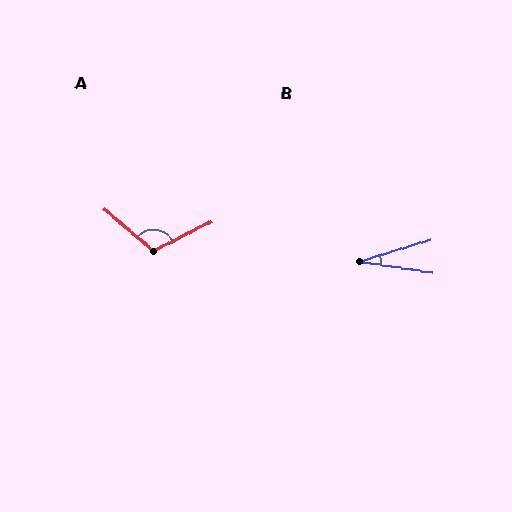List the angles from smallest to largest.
B (26°), A (113°).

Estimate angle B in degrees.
Approximately 26 degrees.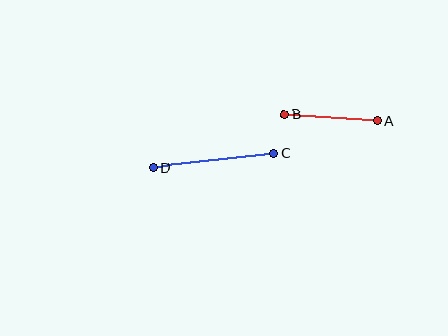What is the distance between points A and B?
The distance is approximately 92 pixels.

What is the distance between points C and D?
The distance is approximately 121 pixels.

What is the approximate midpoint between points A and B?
The midpoint is at approximately (331, 118) pixels.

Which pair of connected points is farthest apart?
Points C and D are farthest apart.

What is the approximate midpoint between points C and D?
The midpoint is at approximately (214, 160) pixels.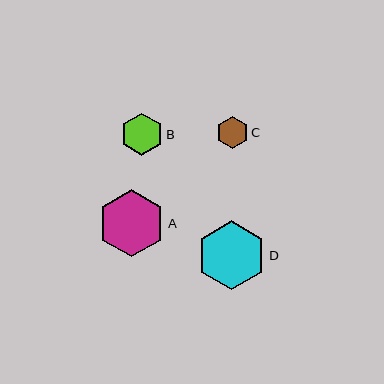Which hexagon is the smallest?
Hexagon C is the smallest with a size of approximately 32 pixels.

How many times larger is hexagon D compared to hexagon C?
Hexagon D is approximately 2.1 times the size of hexagon C.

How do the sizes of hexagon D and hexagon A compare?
Hexagon D and hexagon A are approximately the same size.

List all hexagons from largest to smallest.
From largest to smallest: D, A, B, C.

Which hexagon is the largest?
Hexagon D is the largest with a size of approximately 69 pixels.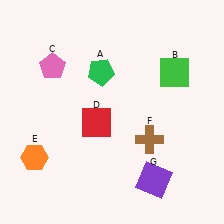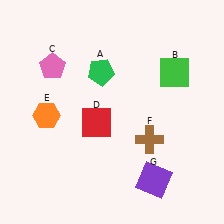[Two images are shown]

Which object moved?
The orange hexagon (E) moved up.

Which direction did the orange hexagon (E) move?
The orange hexagon (E) moved up.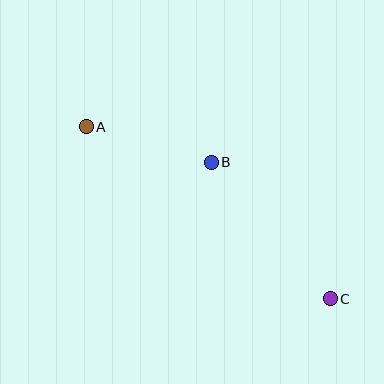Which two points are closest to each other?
Points A and B are closest to each other.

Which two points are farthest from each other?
Points A and C are farthest from each other.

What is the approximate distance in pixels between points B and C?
The distance between B and C is approximately 181 pixels.